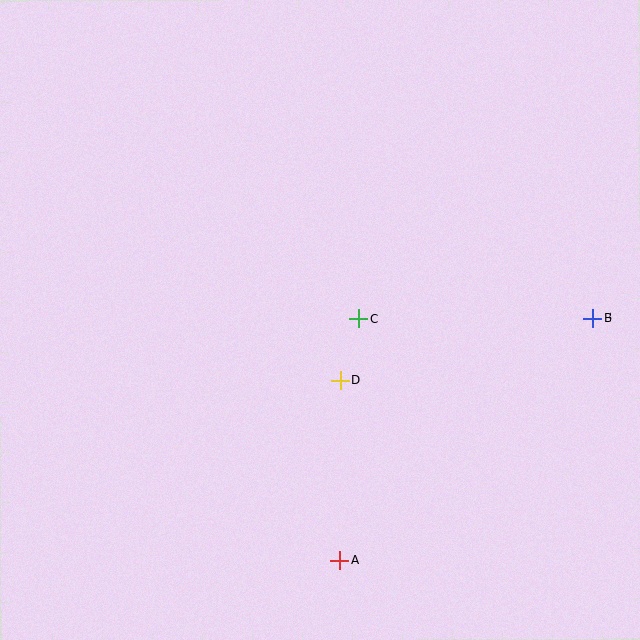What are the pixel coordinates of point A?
Point A is at (340, 560).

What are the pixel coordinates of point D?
Point D is at (341, 380).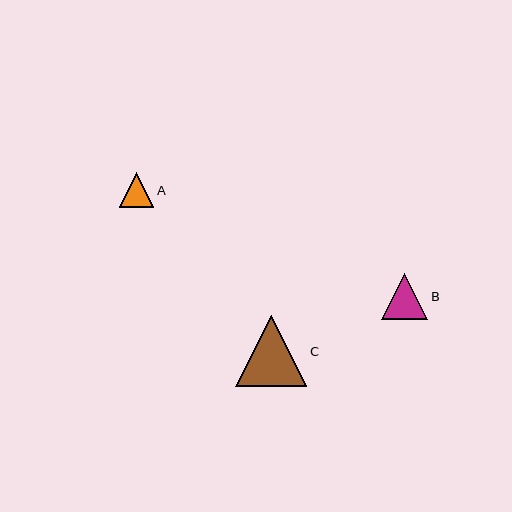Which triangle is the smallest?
Triangle A is the smallest with a size of approximately 35 pixels.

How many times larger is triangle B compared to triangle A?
Triangle B is approximately 1.3 times the size of triangle A.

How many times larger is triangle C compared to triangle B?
Triangle C is approximately 1.5 times the size of triangle B.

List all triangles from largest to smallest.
From largest to smallest: C, B, A.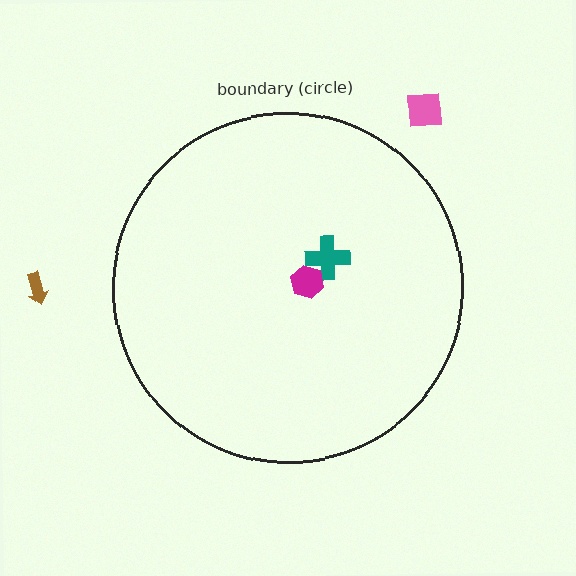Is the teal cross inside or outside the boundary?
Inside.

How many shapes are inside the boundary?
2 inside, 2 outside.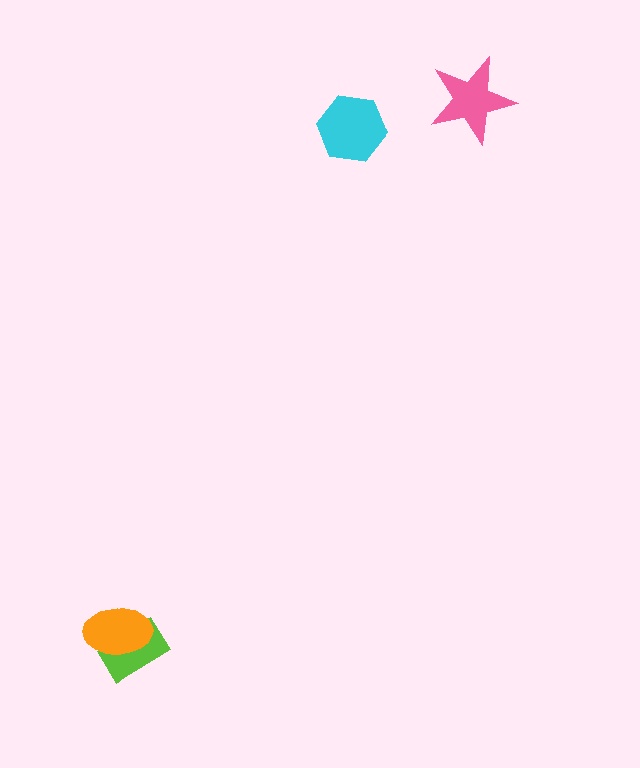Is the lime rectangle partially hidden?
Yes, it is partially covered by another shape.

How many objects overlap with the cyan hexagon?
0 objects overlap with the cyan hexagon.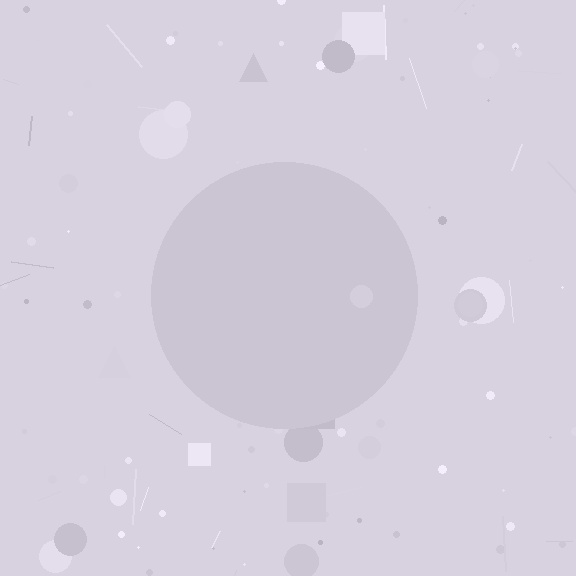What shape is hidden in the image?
A circle is hidden in the image.